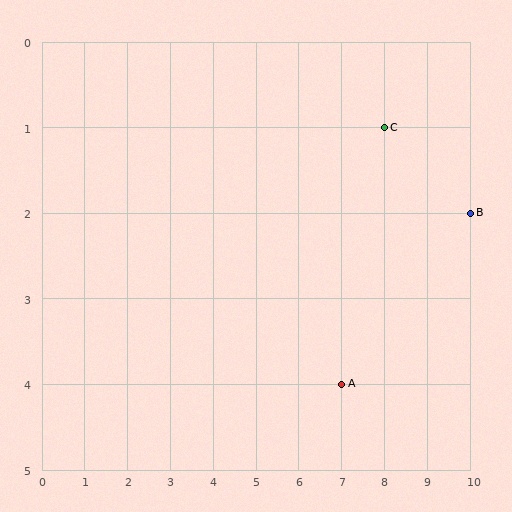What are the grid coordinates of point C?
Point C is at grid coordinates (8, 1).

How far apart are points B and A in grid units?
Points B and A are 3 columns and 2 rows apart (about 3.6 grid units diagonally).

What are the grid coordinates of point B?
Point B is at grid coordinates (10, 2).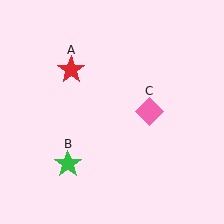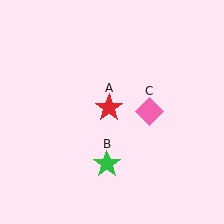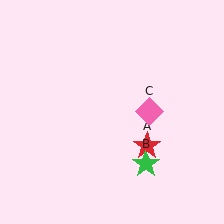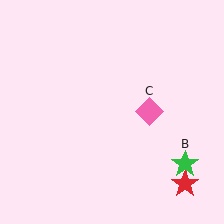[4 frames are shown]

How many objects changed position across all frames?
2 objects changed position: red star (object A), green star (object B).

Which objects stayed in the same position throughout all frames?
Pink diamond (object C) remained stationary.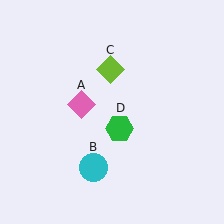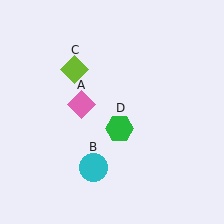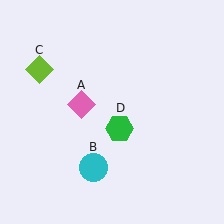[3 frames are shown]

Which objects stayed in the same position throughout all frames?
Pink diamond (object A) and cyan circle (object B) and green hexagon (object D) remained stationary.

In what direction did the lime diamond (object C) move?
The lime diamond (object C) moved left.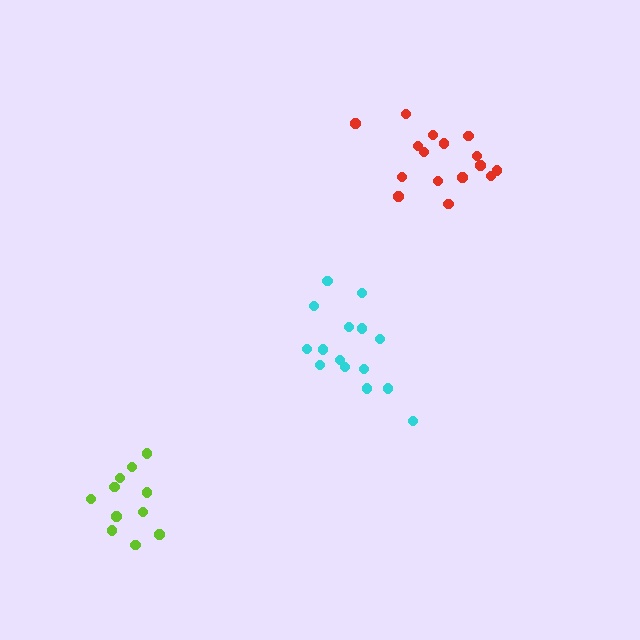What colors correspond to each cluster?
The clusters are colored: cyan, red, lime.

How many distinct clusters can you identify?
There are 3 distinct clusters.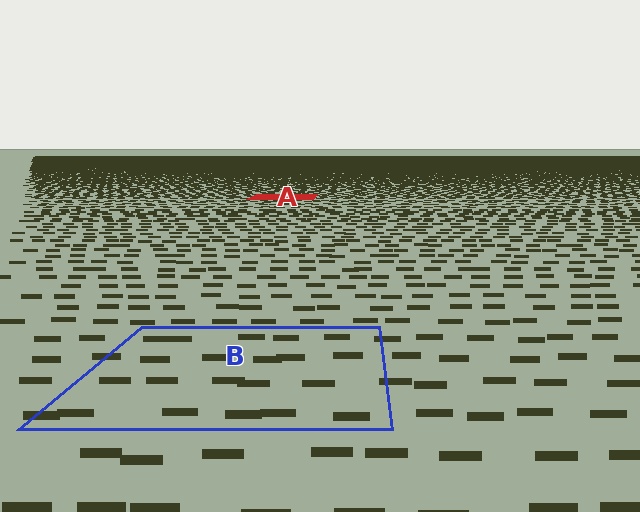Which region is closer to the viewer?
Region B is closer. The texture elements there are larger and more spread out.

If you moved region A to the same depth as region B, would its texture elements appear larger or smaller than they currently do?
They would appear larger. At a closer depth, the same texture elements are projected at a bigger on-screen size.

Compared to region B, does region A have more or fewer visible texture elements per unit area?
Region A has more texture elements per unit area — they are packed more densely because it is farther away.